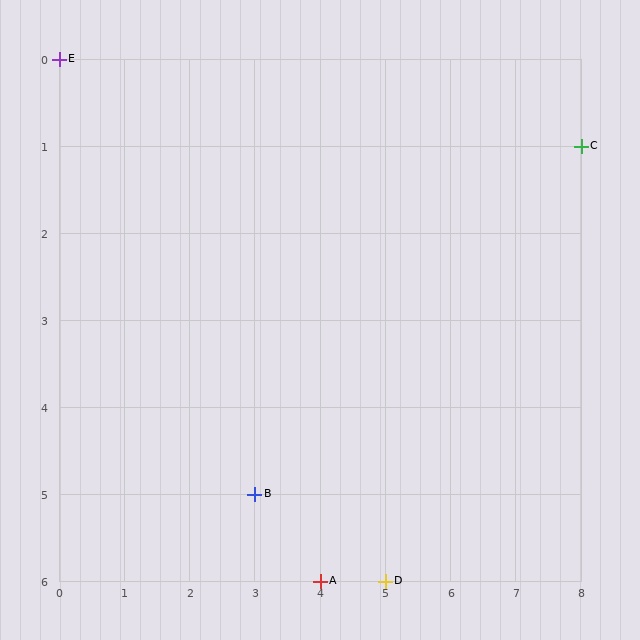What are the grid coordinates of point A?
Point A is at grid coordinates (4, 6).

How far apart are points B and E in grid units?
Points B and E are 3 columns and 5 rows apart (about 5.8 grid units diagonally).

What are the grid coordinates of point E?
Point E is at grid coordinates (0, 0).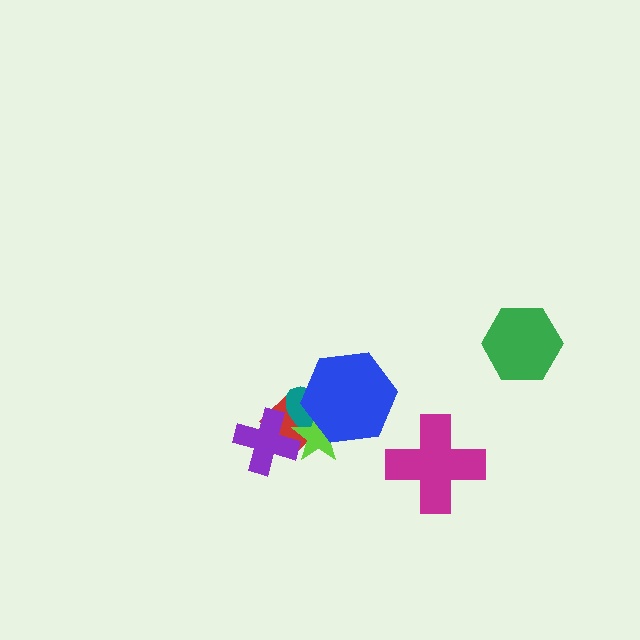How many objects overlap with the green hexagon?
0 objects overlap with the green hexagon.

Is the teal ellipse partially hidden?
Yes, it is partially covered by another shape.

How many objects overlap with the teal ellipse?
4 objects overlap with the teal ellipse.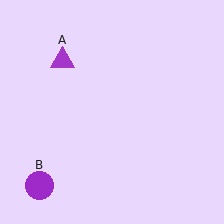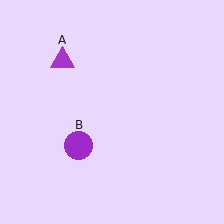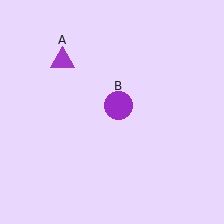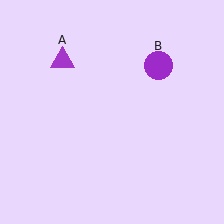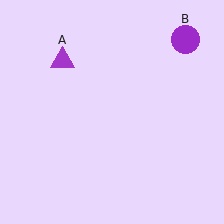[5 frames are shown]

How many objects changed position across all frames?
1 object changed position: purple circle (object B).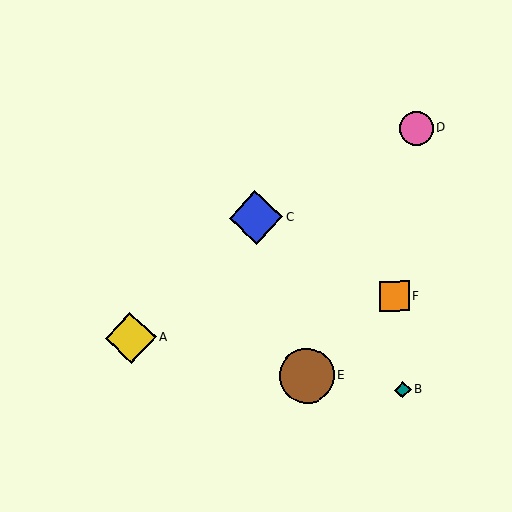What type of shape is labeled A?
Shape A is a yellow diamond.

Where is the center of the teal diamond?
The center of the teal diamond is at (403, 390).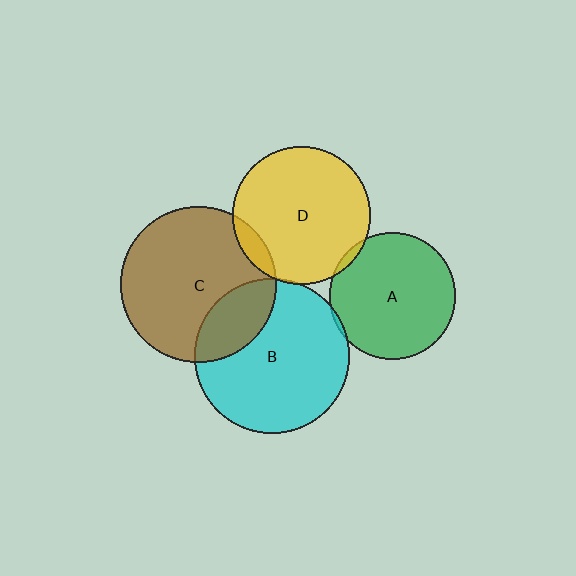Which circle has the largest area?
Circle C (brown).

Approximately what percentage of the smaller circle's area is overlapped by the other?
Approximately 25%.